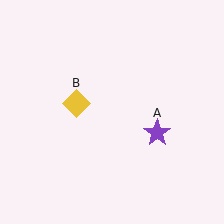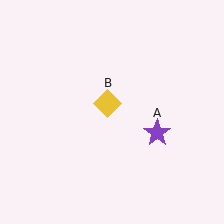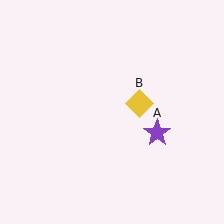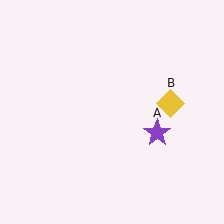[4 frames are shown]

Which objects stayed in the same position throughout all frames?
Purple star (object A) remained stationary.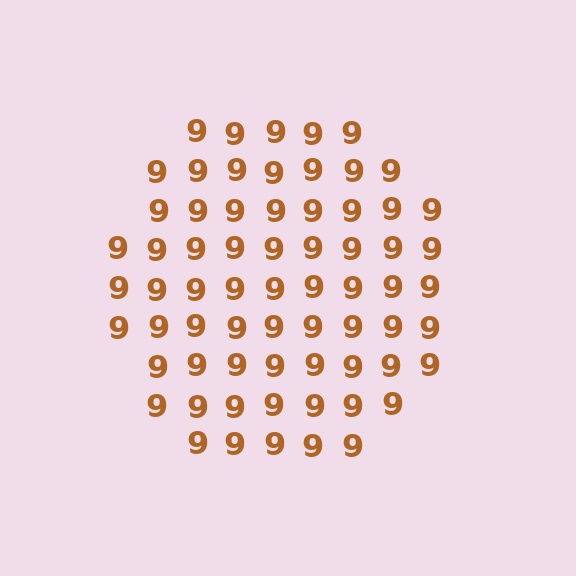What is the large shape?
The large shape is a circle.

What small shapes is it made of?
It is made of small digit 9's.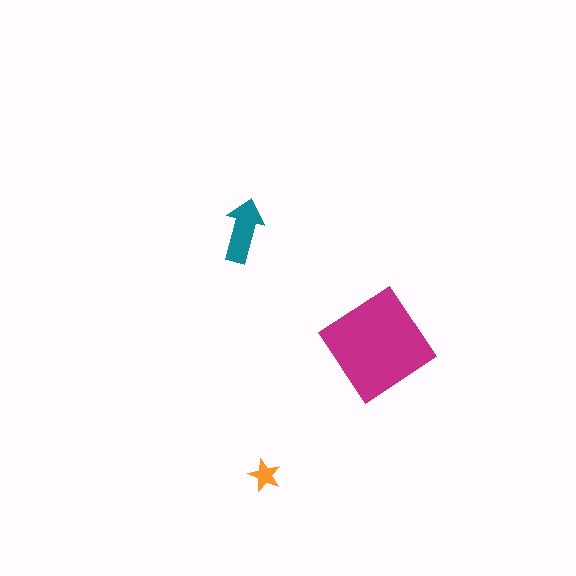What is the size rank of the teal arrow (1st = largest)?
2nd.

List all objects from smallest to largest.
The orange star, the teal arrow, the magenta diamond.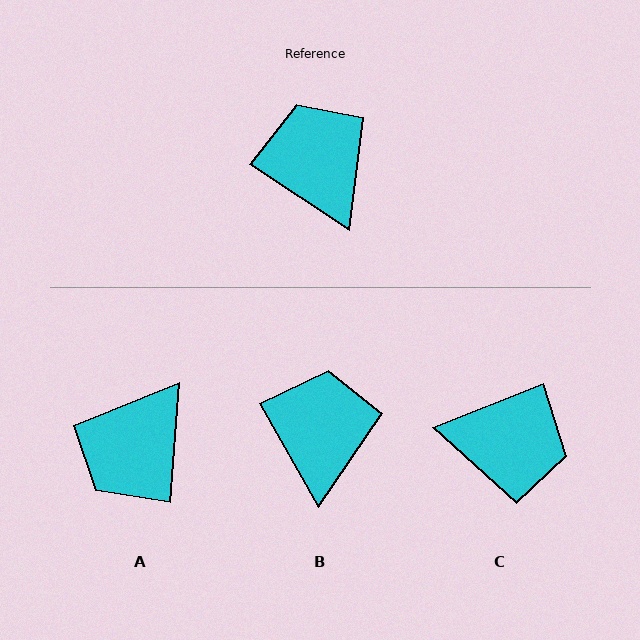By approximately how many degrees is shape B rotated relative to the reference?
Approximately 27 degrees clockwise.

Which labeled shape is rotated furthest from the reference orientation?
C, about 125 degrees away.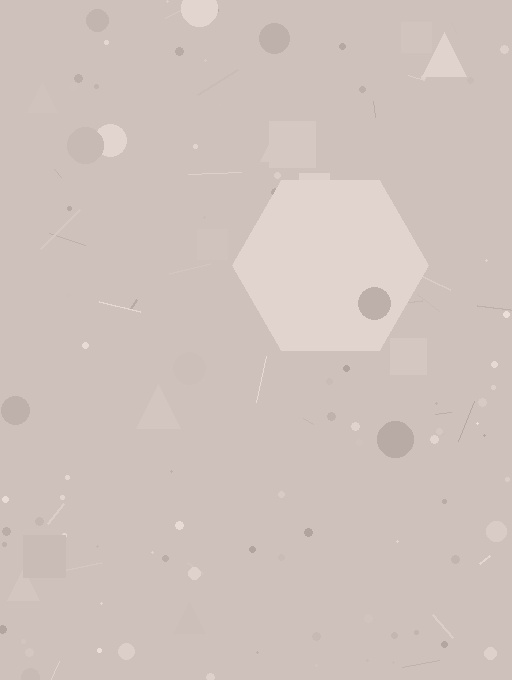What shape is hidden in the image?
A hexagon is hidden in the image.